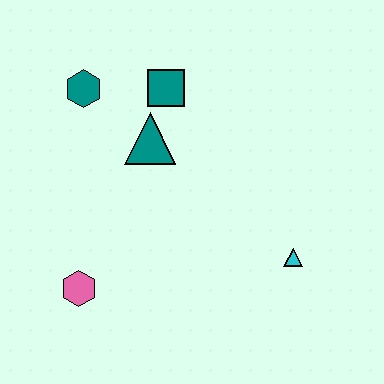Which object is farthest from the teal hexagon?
The cyan triangle is farthest from the teal hexagon.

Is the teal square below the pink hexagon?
No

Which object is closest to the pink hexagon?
The teal triangle is closest to the pink hexagon.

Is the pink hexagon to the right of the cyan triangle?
No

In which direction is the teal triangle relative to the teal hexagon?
The teal triangle is to the right of the teal hexagon.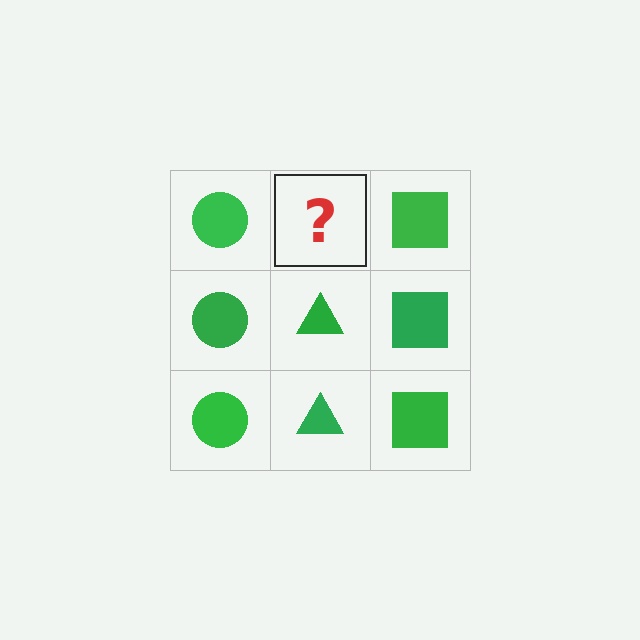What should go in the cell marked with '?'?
The missing cell should contain a green triangle.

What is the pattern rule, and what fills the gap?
The rule is that each column has a consistent shape. The gap should be filled with a green triangle.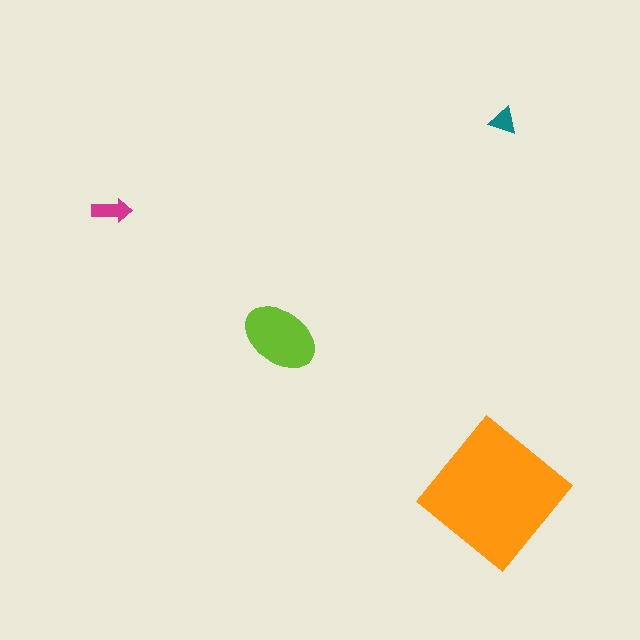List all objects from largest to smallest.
The orange diamond, the lime ellipse, the magenta arrow, the teal triangle.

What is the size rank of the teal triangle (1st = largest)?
4th.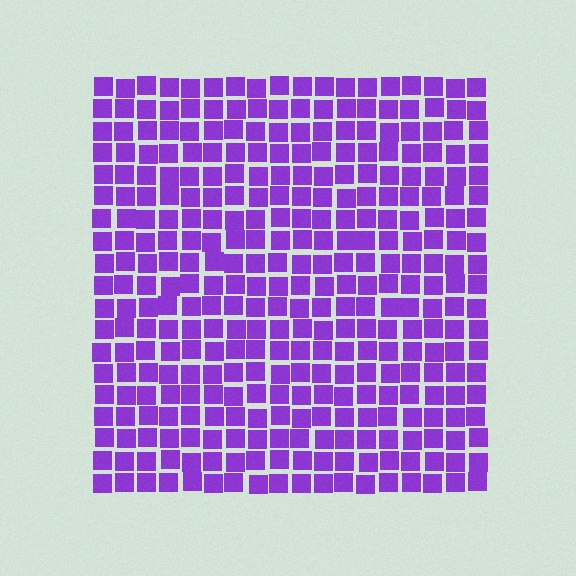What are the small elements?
The small elements are squares.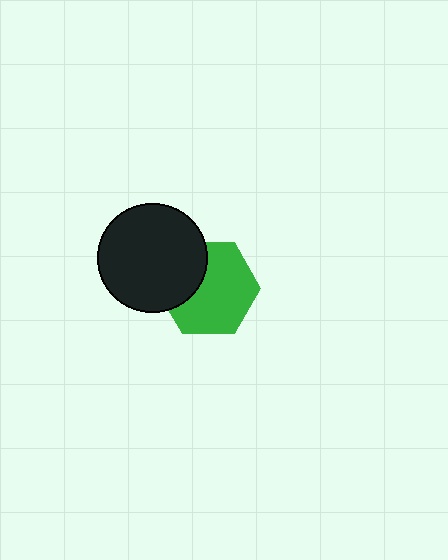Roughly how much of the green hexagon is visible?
Most of it is visible (roughly 68%).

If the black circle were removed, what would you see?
You would see the complete green hexagon.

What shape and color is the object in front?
The object in front is a black circle.